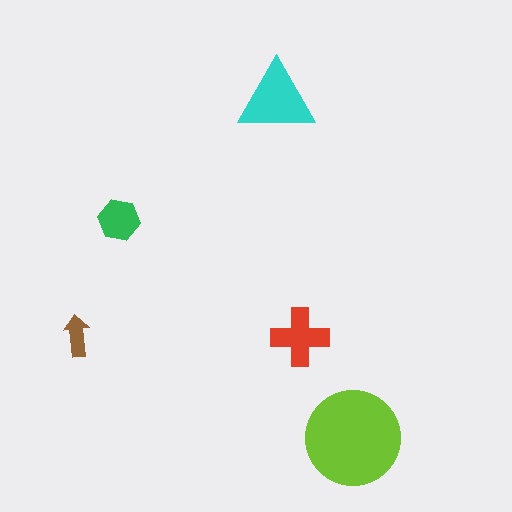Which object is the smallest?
The brown arrow.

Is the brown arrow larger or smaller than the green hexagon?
Smaller.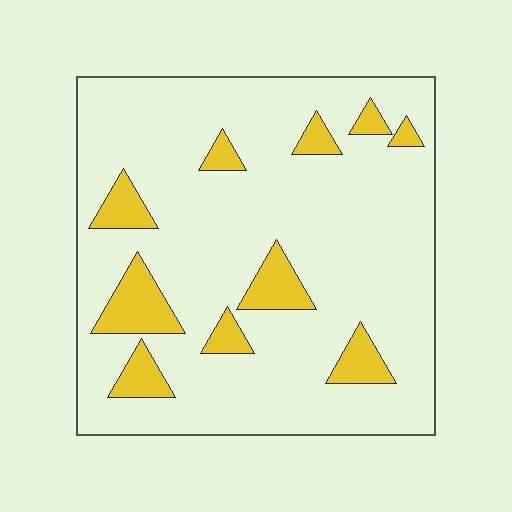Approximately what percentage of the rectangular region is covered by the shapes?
Approximately 15%.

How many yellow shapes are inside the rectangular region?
10.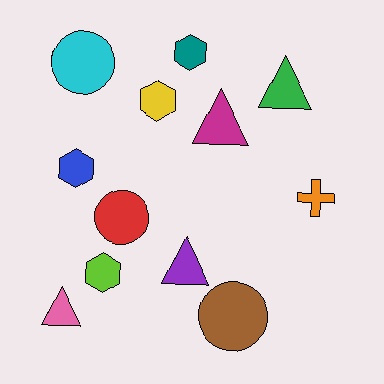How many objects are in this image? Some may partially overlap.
There are 12 objects.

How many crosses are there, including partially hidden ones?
There is 1 cross.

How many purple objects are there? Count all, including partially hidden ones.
There is 1 purple object.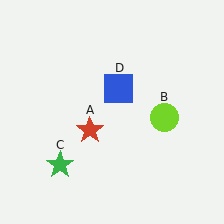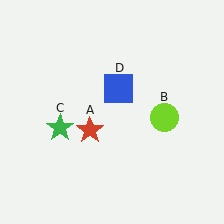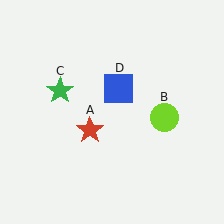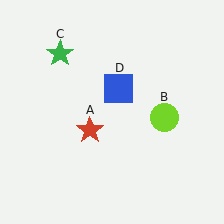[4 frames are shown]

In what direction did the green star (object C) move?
The green star (object C) moved up.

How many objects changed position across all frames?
1 object changed position: green star (object C).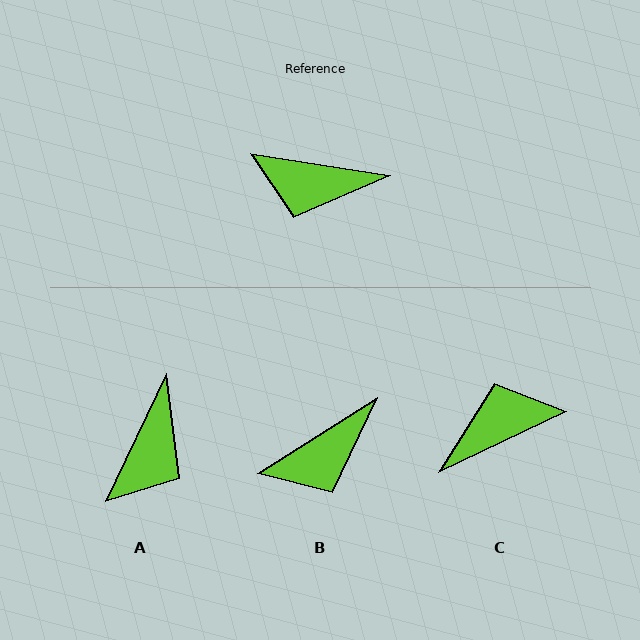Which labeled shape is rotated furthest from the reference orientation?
C, about 146 degrees away.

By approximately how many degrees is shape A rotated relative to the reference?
Approximately 74 degrees counter-clockwise.